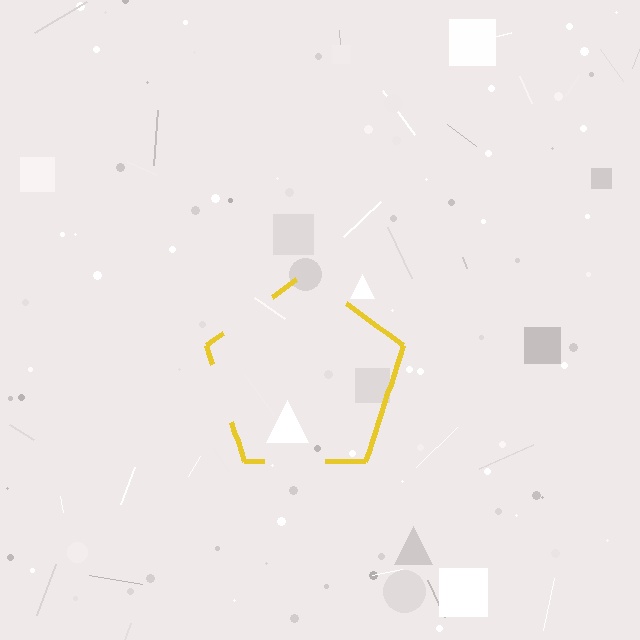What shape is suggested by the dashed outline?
The dashed outline suggests a pentagon.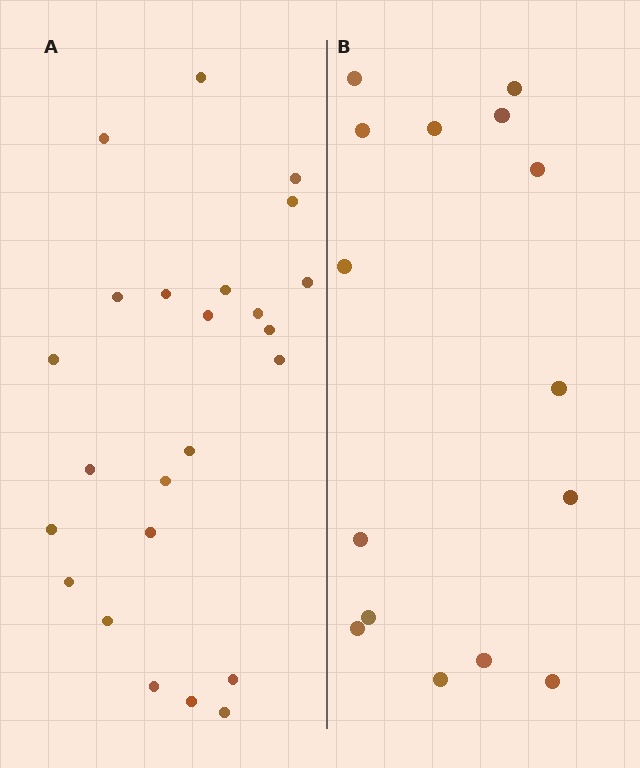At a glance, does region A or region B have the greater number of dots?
Region A (the left region) has more dots.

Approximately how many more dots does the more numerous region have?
Region A has roughly 8 or so more dots than region B.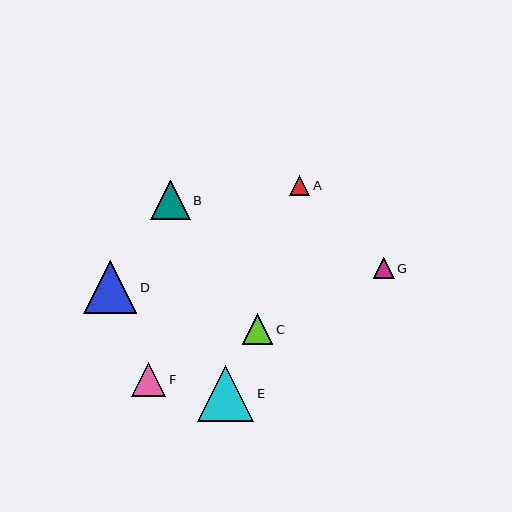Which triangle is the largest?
Triangle E is the largest with a size of approximately 56 pixels.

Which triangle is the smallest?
Triangle A is the smallest with a size of approximately 20 pixels.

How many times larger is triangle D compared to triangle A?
Triangle D is approximately 2.6 times the size of triangle A.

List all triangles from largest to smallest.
From largest to smallest: E, D, B, F, C, G, A.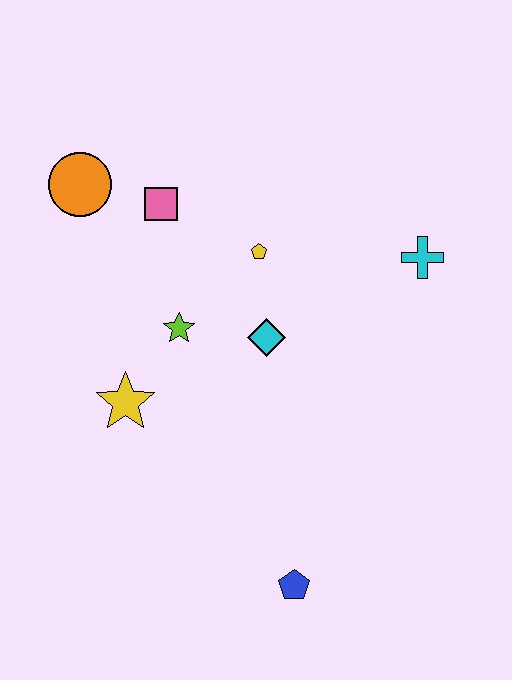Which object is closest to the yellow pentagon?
The cyan diamond is closest to the yellow pentagon.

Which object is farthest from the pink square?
The blue pentagon is farthest from the pink square.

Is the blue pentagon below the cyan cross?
Yes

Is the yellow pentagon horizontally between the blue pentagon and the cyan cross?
No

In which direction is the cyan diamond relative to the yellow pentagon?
The cyan diamond is below the yellow pentagon.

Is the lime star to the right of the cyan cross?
No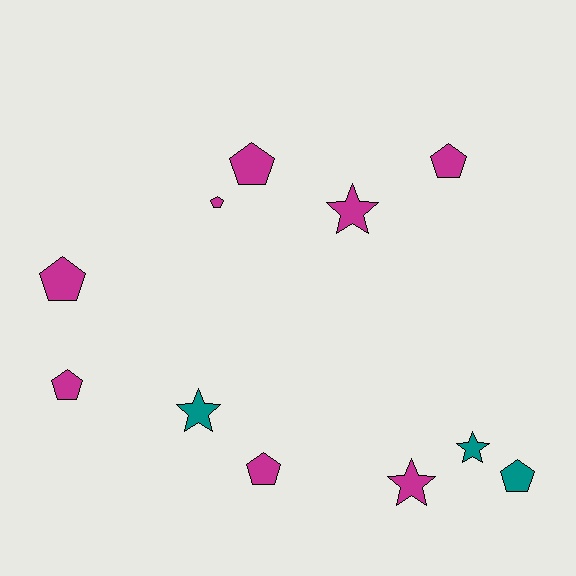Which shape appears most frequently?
Pentagon, with 7 objects.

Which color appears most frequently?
Magenta, with 8 objects.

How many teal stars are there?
There are 2 teal stars.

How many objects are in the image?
There are 11 objects.